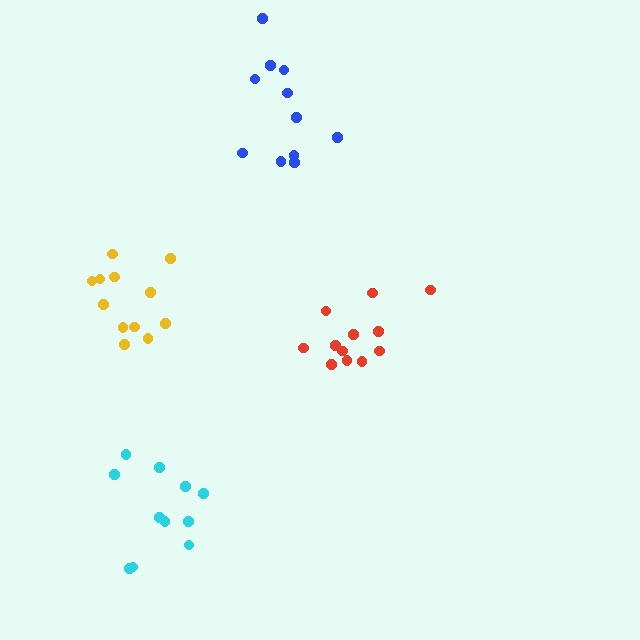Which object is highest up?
The blue cluster is topmost.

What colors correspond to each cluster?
The clusters are colored: red, yellow, cyan, blue.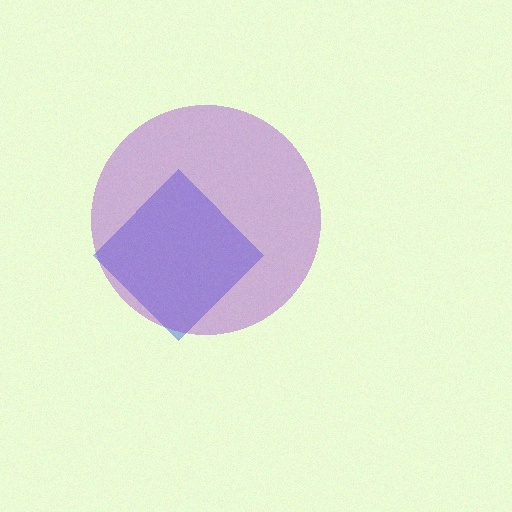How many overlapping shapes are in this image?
There are 2 overlapping shapes in the image.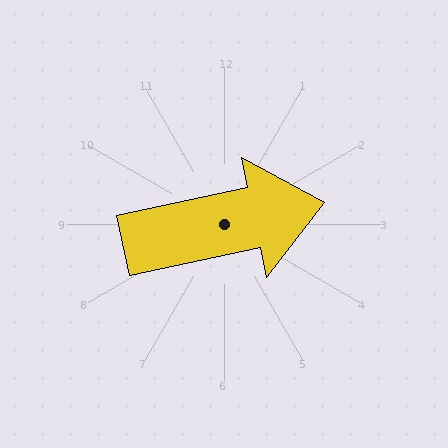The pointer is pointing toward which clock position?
Roughly 3 o'clock.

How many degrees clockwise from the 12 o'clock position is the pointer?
Approximately 78 degrees.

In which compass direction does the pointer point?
East.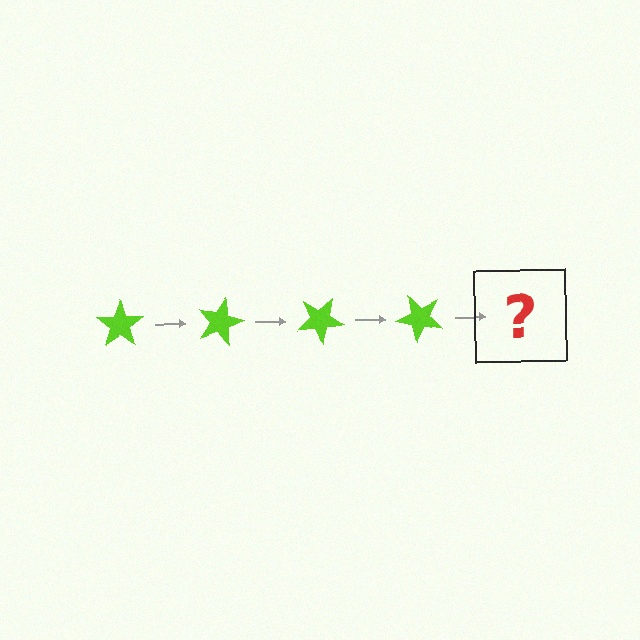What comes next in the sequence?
The next element should be a lime star rotated 60 degrees.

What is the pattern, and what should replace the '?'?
The pattern is that the star rotates 15 degrees each step. The '?' should be a lime star rotated 60 degrees.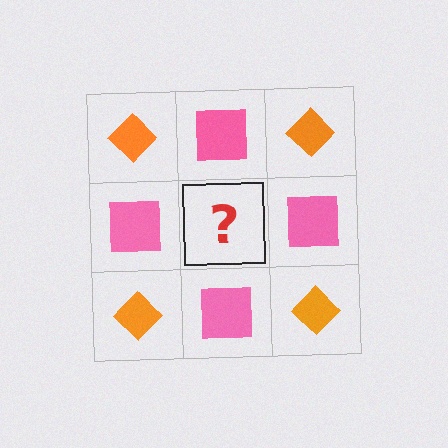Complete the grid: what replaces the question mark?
The question mark should be replaced with an orange diamond.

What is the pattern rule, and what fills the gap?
The rule is that it alternates orange diamond and pink square in a checkerboard pattern. The gap should be filled with an orange diamond.